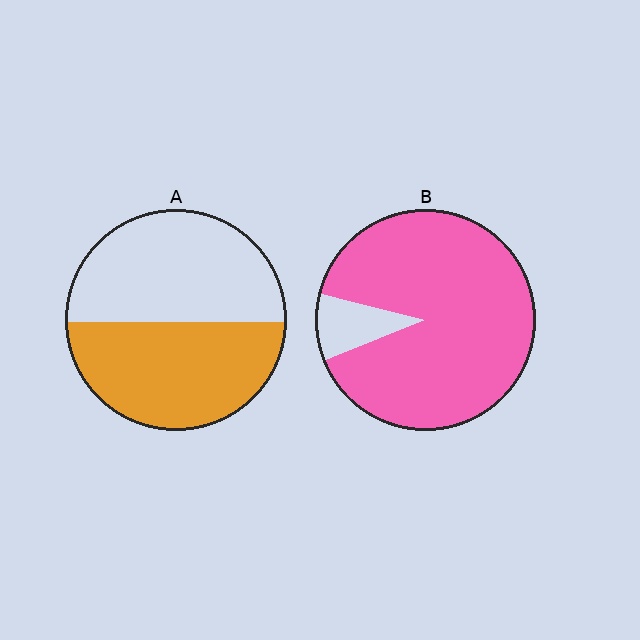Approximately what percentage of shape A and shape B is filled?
A is approximately 50% and B is approximately 90%.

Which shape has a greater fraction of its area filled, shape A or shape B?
Shape B.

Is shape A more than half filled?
Roughly half.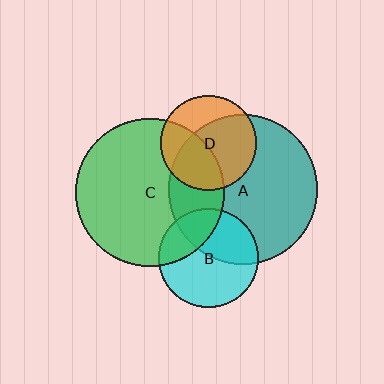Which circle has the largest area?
Circle A (teal).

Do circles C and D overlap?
Yes.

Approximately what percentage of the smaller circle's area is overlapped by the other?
Approximately 40%.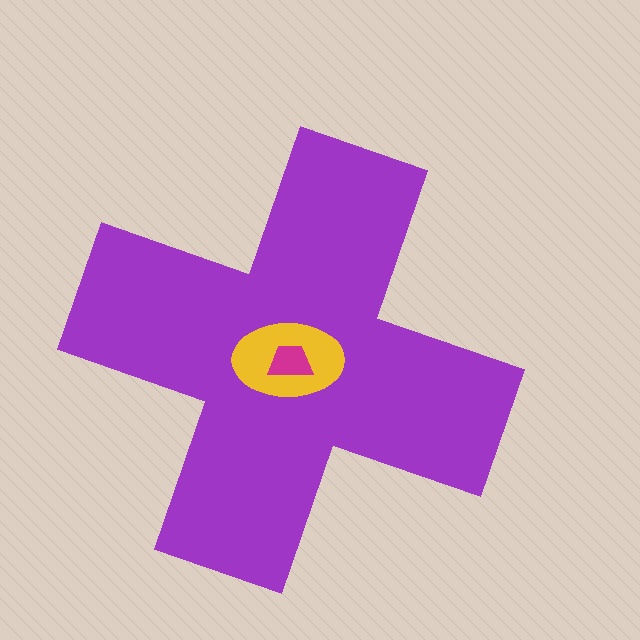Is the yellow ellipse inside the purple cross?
Yes.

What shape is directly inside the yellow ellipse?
The magenta trapezoid.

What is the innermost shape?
The magenta trapezoid.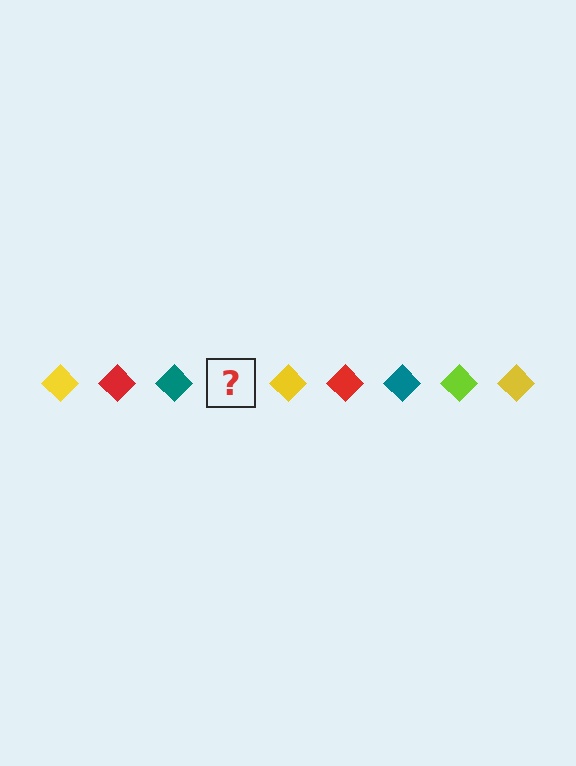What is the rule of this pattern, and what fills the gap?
The rule is that the pattern cycles through yellow, red, teal, lime diamonds. The gap should be filled with a lime diamond.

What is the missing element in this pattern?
The missing element is a lime diamond.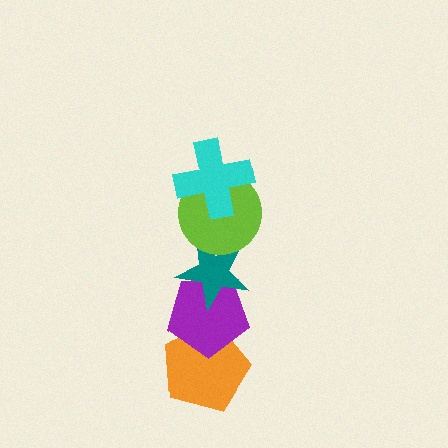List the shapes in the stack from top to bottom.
From top to bottom: the cyan cross, the lime circle, the teal star, the purple pentagon, the orange pentagon.